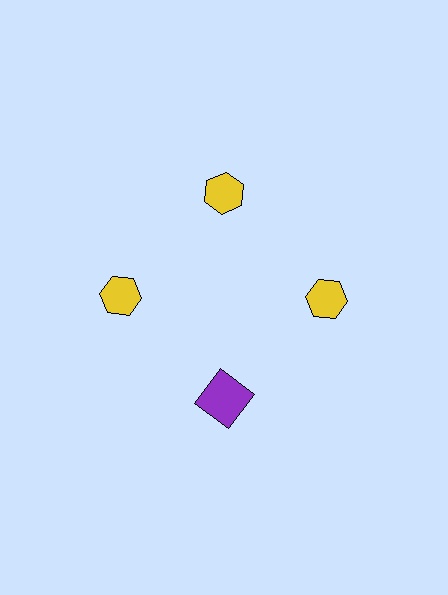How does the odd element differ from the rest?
It differs in both color (purple instead of yellow) and shape (square instead of hexagon).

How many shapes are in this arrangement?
There are 4 shapes arranged in a ring pattern.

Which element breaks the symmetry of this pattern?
The purple square at roughly the 6 o'clock position breaks the symmetry. All other shapes are yellow hexagons.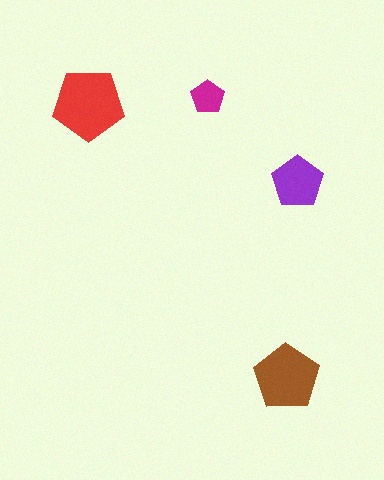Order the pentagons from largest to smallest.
the red one, the brown one, the purple one, the magenta one.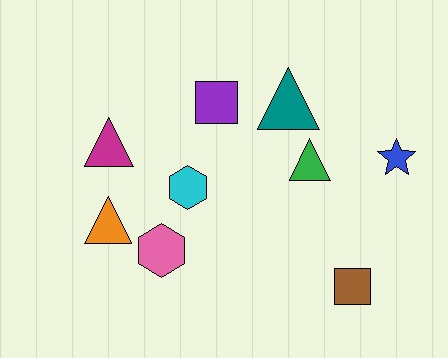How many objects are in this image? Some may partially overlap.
There are 9 objects.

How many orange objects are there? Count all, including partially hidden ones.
There is 1 orange object.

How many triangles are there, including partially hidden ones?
There are 4 triangles.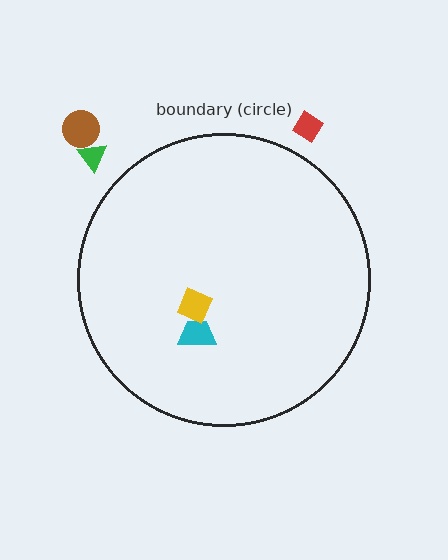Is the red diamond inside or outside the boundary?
Outside.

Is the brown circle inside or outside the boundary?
Outside.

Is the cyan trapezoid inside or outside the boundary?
Inside.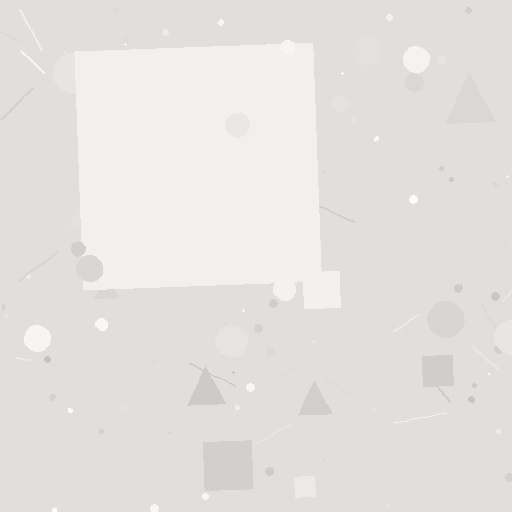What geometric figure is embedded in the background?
A square is embedded in the background.